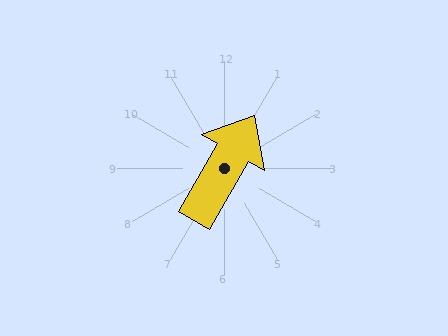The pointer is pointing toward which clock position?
Roughly 1 o'clock.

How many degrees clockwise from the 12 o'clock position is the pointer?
Approximately 30 degrees.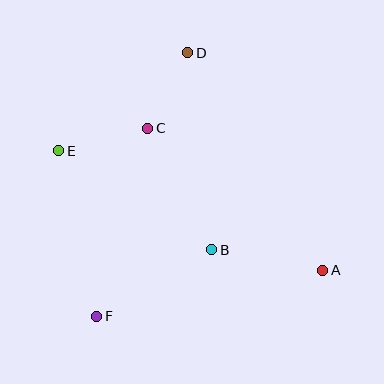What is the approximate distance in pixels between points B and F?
The distance between B and F is approximately 133 pixels.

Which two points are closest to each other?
Points C and D are closest to each other.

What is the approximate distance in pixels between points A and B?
The distance between A and B is approximately 113 pixels.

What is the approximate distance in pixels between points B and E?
The distance between B and E is approximately 182 pixels.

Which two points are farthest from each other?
Points A and E are farthest from each other.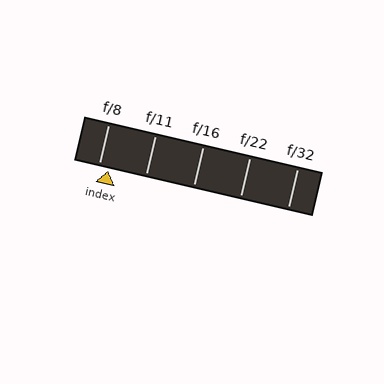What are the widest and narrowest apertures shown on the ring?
The widest aperture shown is f/8 and the narrowest is f/32.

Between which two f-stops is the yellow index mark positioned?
The index mark is between f/8 and f/11.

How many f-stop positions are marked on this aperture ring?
There are 5 f-stop positions marked.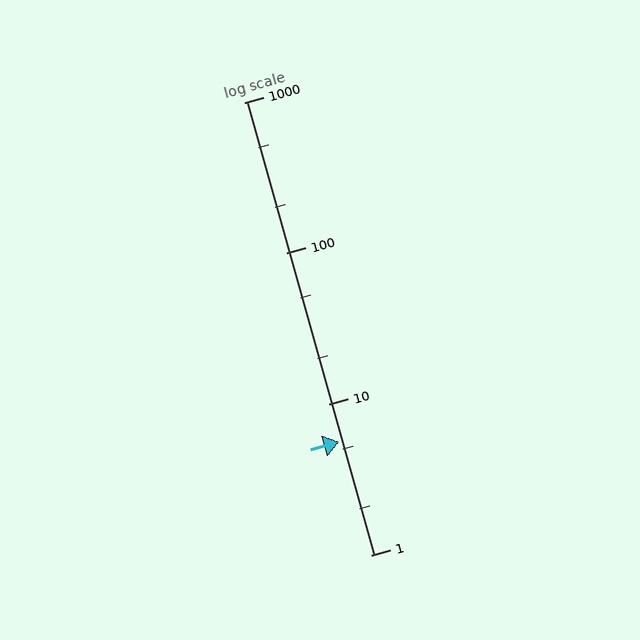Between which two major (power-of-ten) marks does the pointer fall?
The pointer is between 1 and 10.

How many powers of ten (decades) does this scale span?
The scale spans 3 decades, from 1 to 1000.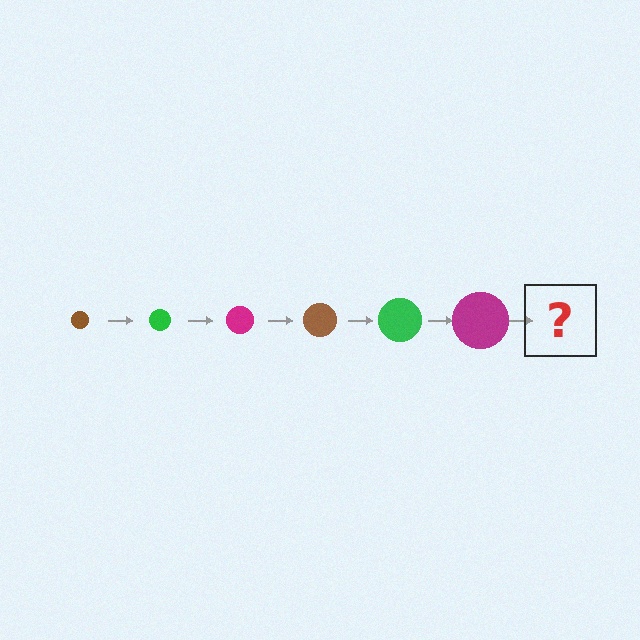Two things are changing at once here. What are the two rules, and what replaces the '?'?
The two rules are that the circle grows larger each step and the color cycles through brown, green, and magenta. The '?' should be a brown circle, larger than the previous one.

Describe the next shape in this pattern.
It should be a brown circle, larger than the previous one.